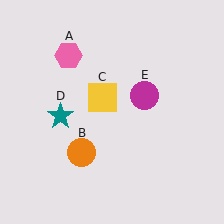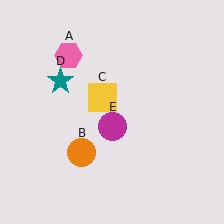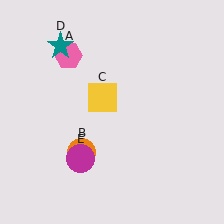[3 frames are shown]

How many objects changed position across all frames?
2 objects changed position: teal star (object D), magenta circle (object E).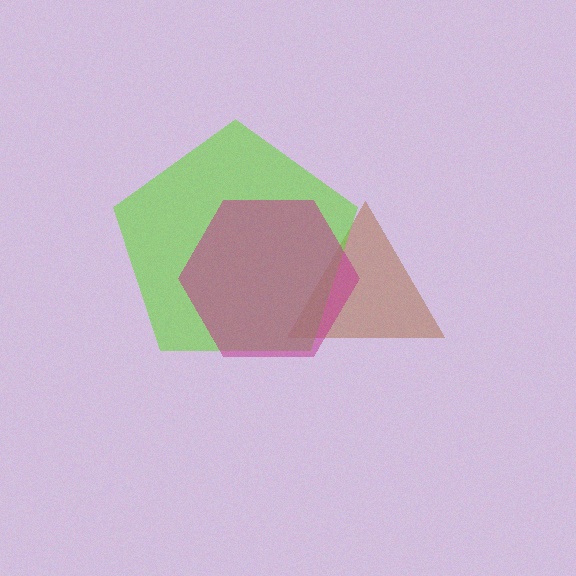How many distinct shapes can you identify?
There are 3 distinct shapes: a brown triangle, a lime pentagon, a magenta hexagon.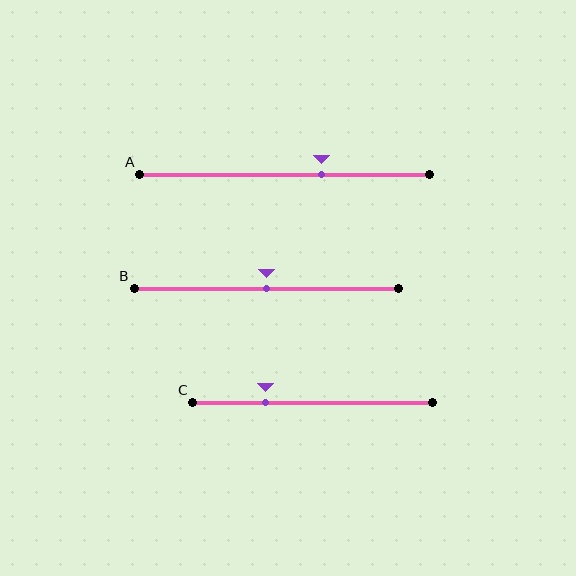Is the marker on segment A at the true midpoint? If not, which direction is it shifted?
No, the marker on segment A is shifted to the right by about 13% of the segment length.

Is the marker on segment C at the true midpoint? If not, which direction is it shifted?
No, the marker on segment C is shifted to the left by about 20% of the segment length.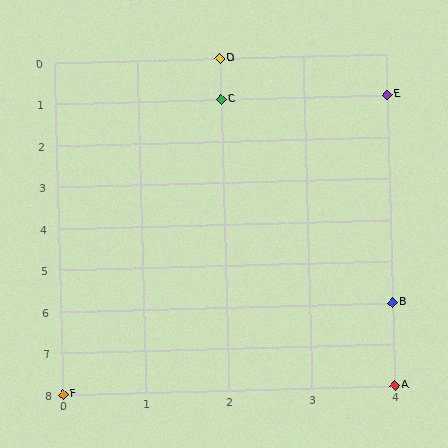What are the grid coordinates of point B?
Point B is at grid coordinates (4, 6).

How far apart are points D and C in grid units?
Points D and C are 1 row apart.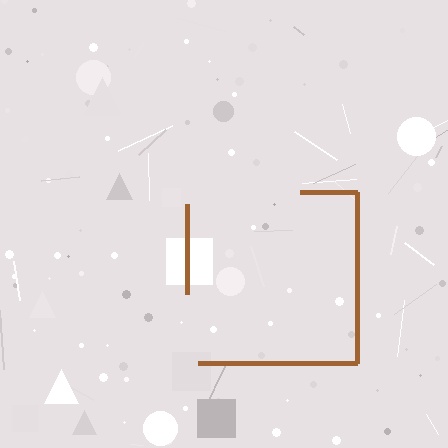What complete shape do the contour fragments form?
The contour fragments form a square.